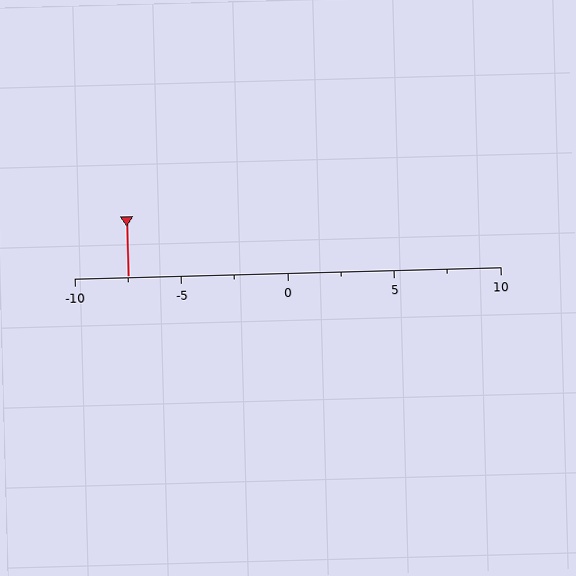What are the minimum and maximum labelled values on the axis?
The axis runs from -10 to 10.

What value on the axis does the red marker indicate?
The marker indicates approximately -7.5.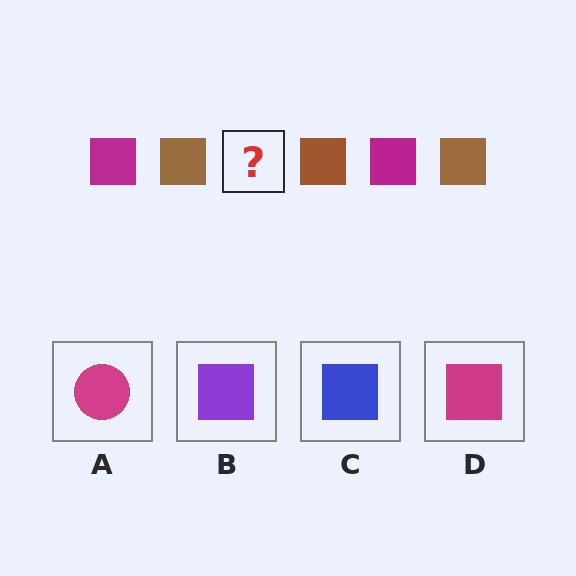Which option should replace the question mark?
Option D.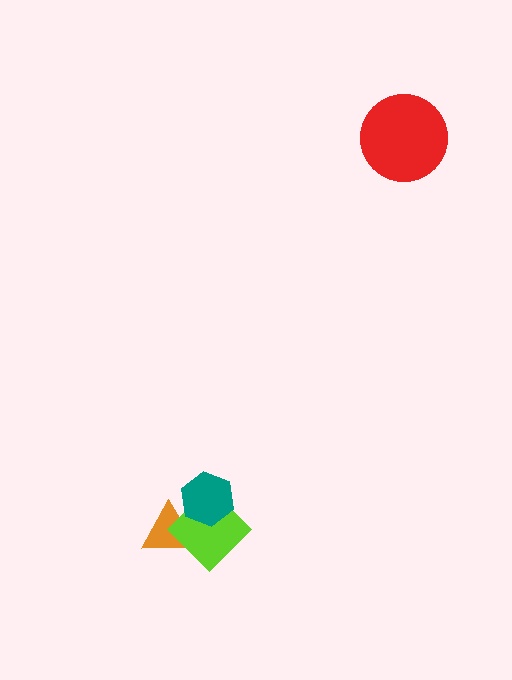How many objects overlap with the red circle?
0 objects overlap with the red circle.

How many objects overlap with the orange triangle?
2 objects overlap with the orange triangle.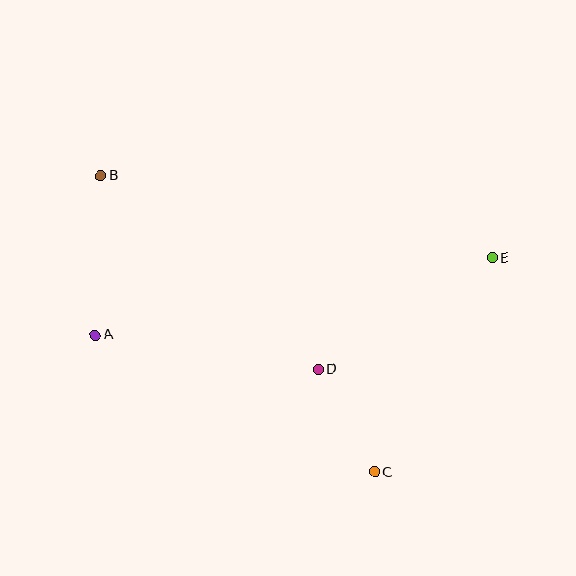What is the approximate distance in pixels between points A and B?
The distance between A and B is approximately 159 pixels.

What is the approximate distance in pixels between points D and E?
The distance between D and E is approximately 207 pixels.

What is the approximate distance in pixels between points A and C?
The distance between A and C is approximately 311 pixels.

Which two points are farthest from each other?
Points A and E are farthest from each other.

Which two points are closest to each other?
Points C and D are closest to each other.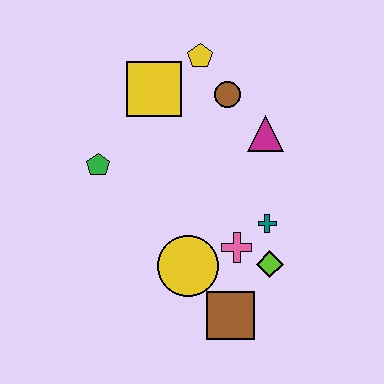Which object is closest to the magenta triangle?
The brown circle is closest to the magenta triangle.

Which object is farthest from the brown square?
The yellow pentagon is farthest from the brown square.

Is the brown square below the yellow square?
Yes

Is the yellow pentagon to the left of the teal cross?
Yes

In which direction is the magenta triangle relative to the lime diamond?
The magenta triangle is above the lime diamond.